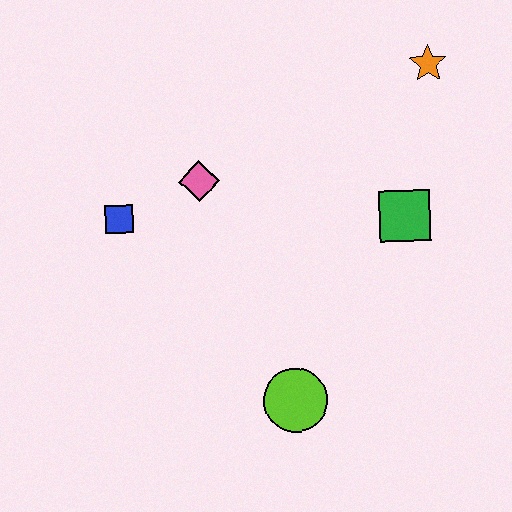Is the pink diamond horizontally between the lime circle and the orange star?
No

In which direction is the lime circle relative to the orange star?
The lime circle is below the orange star.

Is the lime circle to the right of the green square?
No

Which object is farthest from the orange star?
The lime circle is farthest from the orange star.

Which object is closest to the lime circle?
The green square is closest to the lime circle.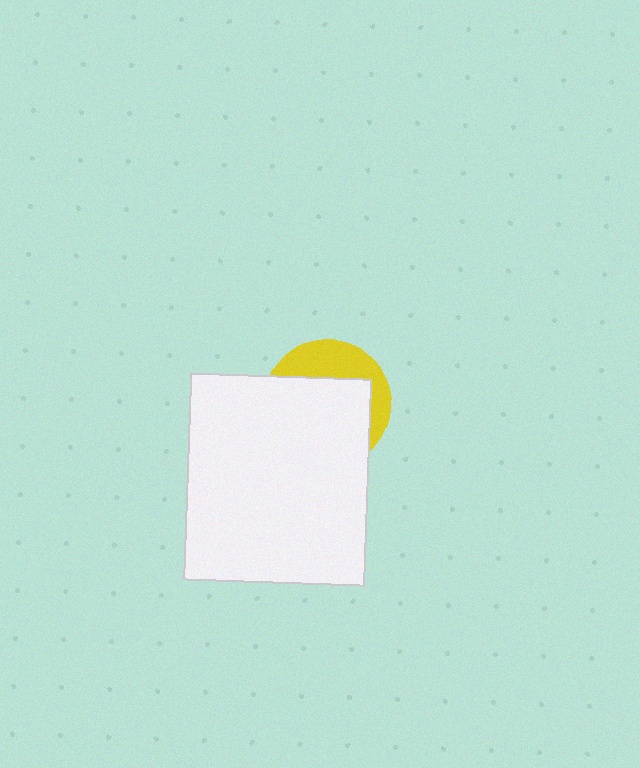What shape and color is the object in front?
The object in front is a white rectangle.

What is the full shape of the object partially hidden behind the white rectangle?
The partially hidden object is a yellow circle.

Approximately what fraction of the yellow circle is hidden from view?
Roughly 66% of the yellow circle is hidden behind the white rectangle.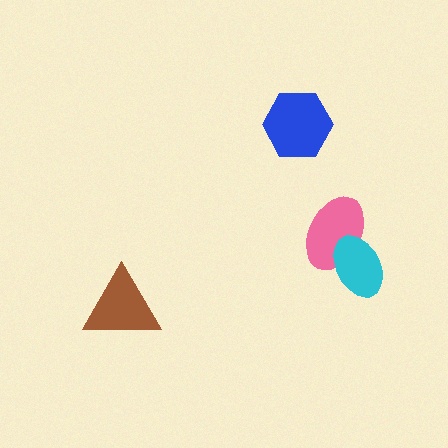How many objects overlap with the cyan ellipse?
1 object overlaps with the cyan ellipse.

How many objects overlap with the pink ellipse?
1 object overlaps with the pink ellipse.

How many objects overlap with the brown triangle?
0 objects overlap with the brown triangle.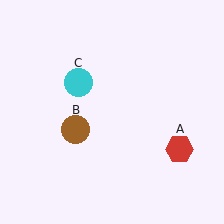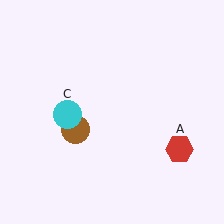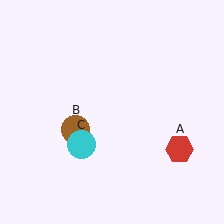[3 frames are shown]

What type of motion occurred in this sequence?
The cyan circle (object C) rotated counterclockwise around the center of the scene.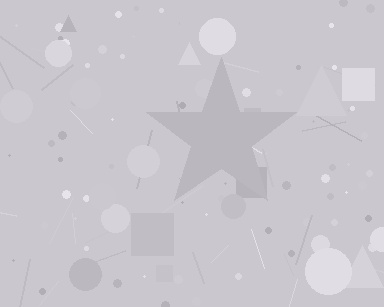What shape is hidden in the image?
A star is hidden in the image.